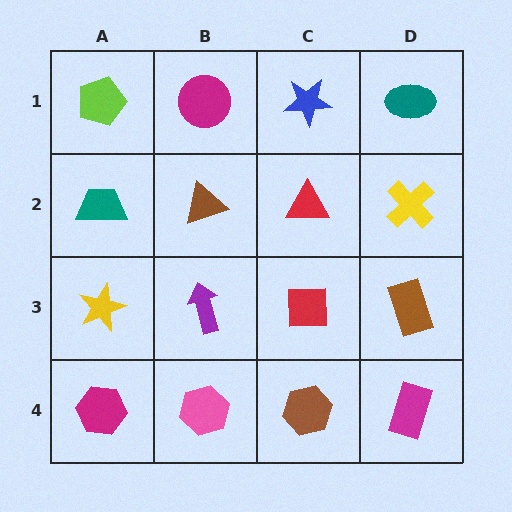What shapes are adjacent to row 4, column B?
A purple arrow (row 3, column B), a magenta hexagon (row 4, column A), a brown hexagon (row 4, column C).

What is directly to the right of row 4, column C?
A magenta rectangle.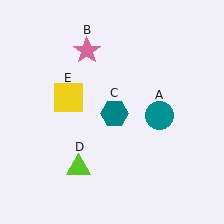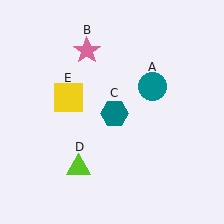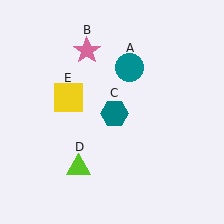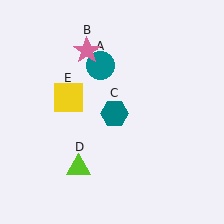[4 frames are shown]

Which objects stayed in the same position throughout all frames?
Pink star (object B) and teal hexagon (object C) and lime triangle (object D) and yellow square (object E) remained stationary.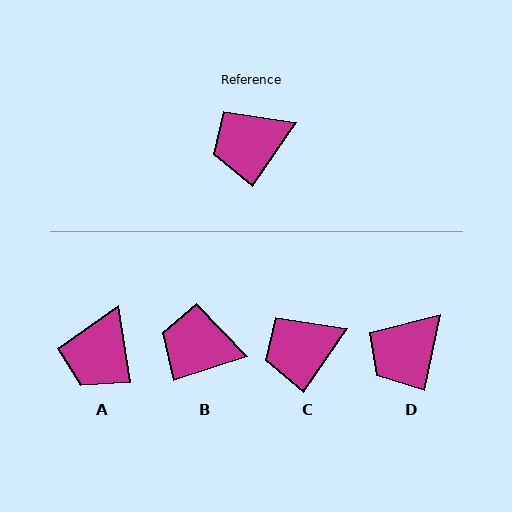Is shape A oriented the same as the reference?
No, it is off by about 44 degrees.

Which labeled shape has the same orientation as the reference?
C.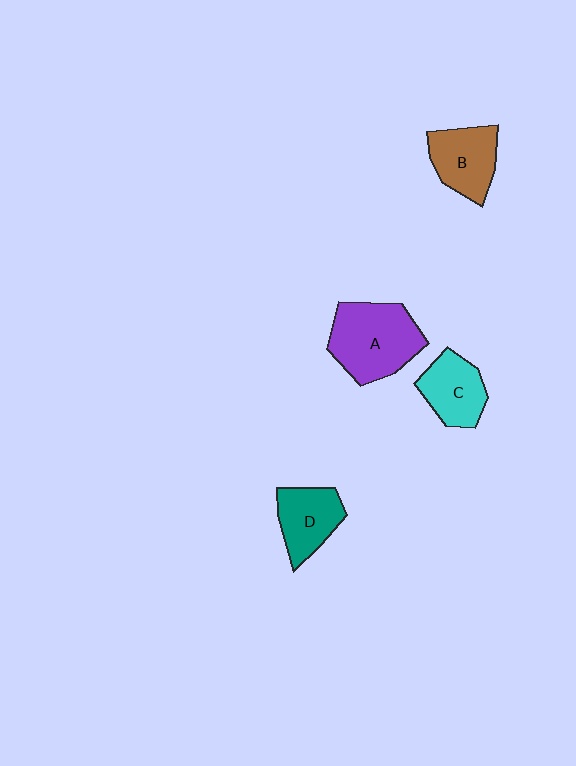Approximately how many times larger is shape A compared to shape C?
Approximately 1.6 times.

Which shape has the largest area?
Shape A (purple).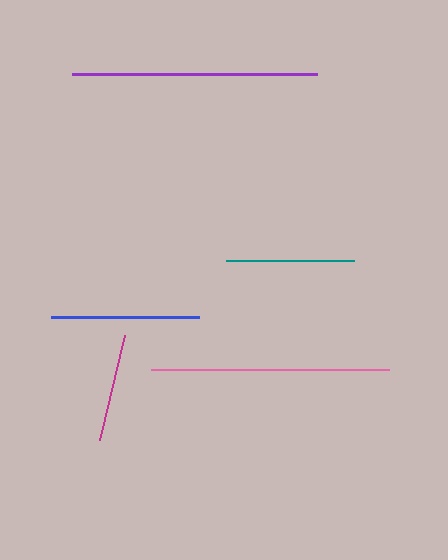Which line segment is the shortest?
The magenta line is the shortest at approximately 108 pixels.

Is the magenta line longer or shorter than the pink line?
The pink line is longer than the magenta line.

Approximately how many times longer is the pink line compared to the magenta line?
The pink line is approximately 2.2 times the length of the magenta line.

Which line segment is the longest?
The purple line is the longest at approximately 245 pixels.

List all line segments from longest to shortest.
From longest to shortest: purple, pink, blue, teal, magenta.